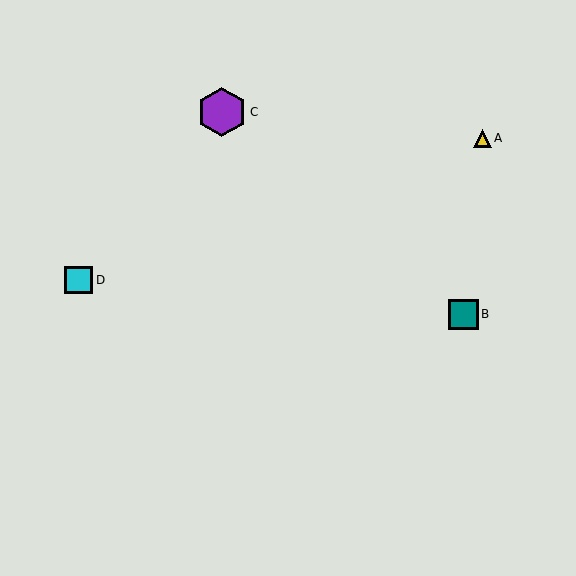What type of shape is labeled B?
Shape B is a teal square.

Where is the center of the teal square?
The center of the teal square is at (463, 314).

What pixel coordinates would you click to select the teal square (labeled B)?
Click at (463, 314) to select the teal square B.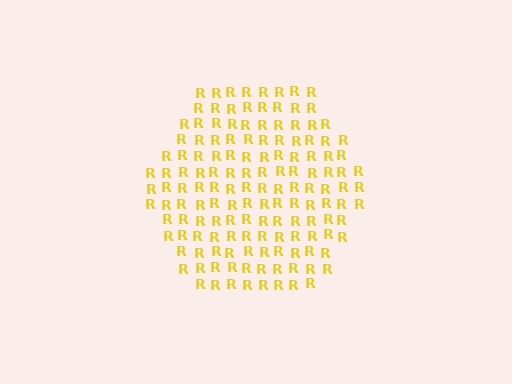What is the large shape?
The large shape is a hexagon.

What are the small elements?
The small elements are letter R's.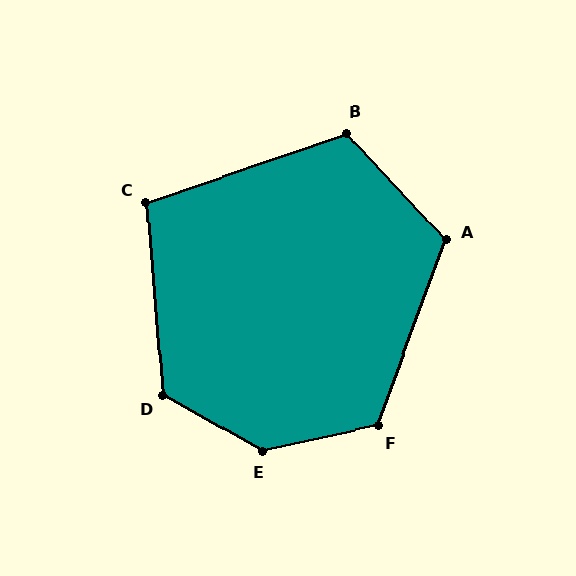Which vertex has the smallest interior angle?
C, at approximately 104 degrees.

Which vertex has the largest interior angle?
E, at approximately 139 degrees.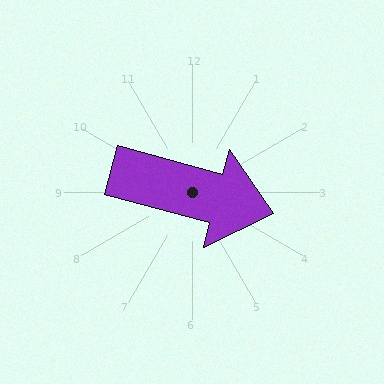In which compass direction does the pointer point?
East.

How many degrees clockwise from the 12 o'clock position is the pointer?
Approximately 105 degrees.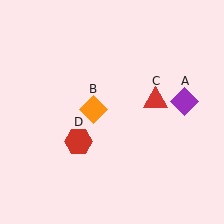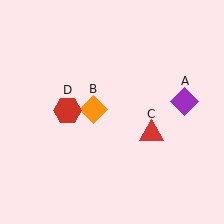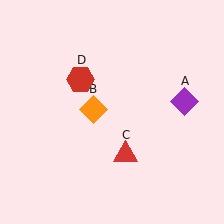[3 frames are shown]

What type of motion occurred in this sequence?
The red triangle (object C), red hexagon (object D) rotated clockwise around the center of the scene.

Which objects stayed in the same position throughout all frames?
Purple diamond (object A) and orange diamond (object B) remained stationary.